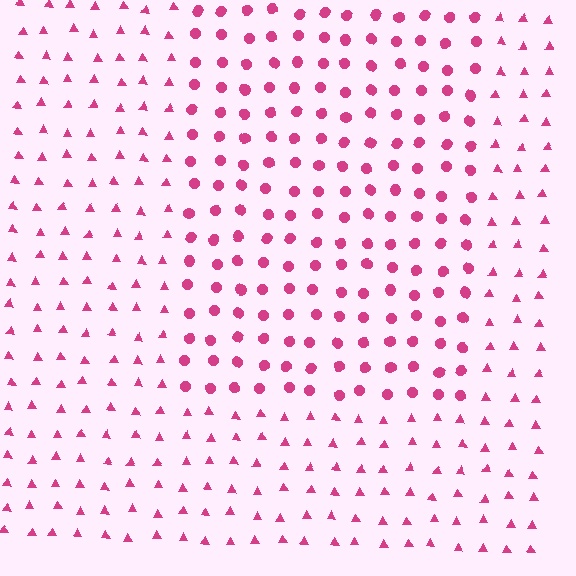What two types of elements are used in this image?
The image uses circles inside the rectangle region and triangles outside it.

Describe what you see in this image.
The image is filled with small magenta elements arranged in a uniform grid. A rectangle-shaped region contains circles, while the surrounding area contains triangles. The boundary is defined purely by the change in element shape.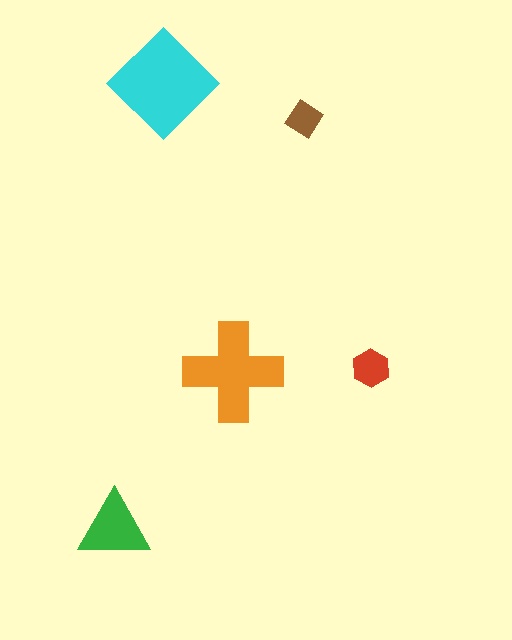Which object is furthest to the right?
The red hexagon is rightmost.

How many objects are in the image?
There are 5 objects in the image.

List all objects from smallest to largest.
The brown diamond, the red hexagon, the green triangle, the orange cross, the cyan diamond.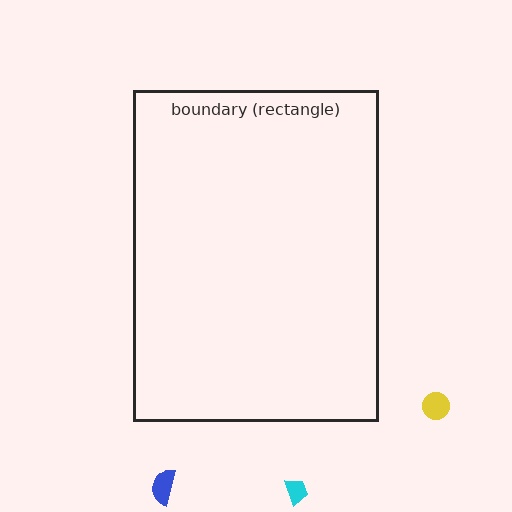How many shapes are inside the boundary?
0 inside, 3 outside.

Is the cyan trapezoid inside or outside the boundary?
Outside.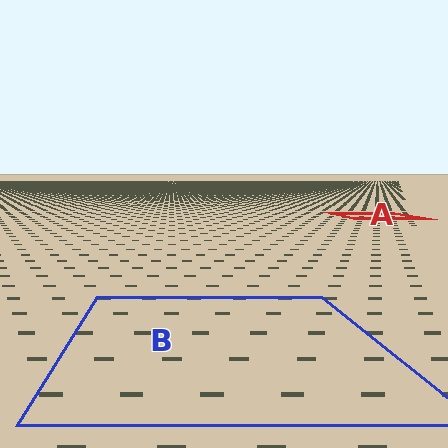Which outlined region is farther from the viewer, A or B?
Region A is farther from the viewer — the texture elements inside it appear smaller and more densely packed.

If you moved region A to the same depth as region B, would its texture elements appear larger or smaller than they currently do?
They would appear larger. At a closer depth, the same texture elements are projected at a bigger on-screen size.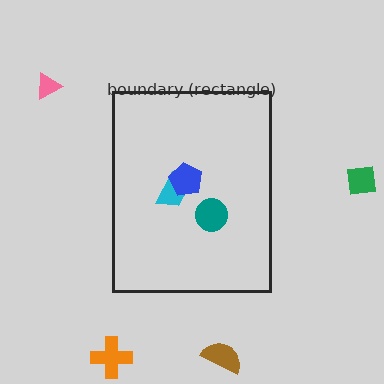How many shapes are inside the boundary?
3 inside, 4 outside.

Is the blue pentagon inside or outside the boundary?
Inside.